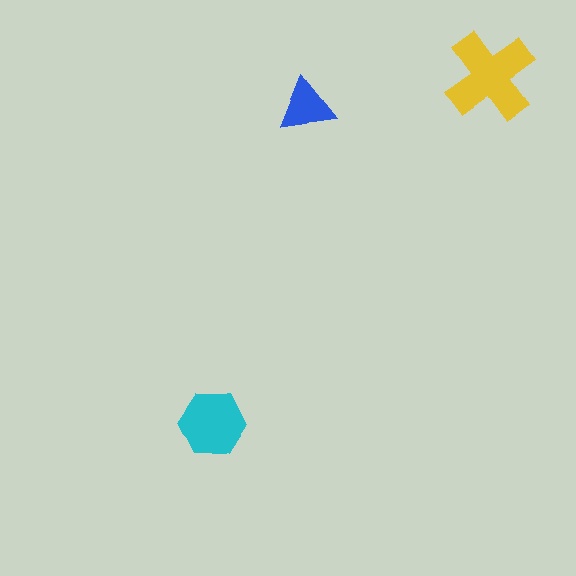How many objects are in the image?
There are 3 objects in the image.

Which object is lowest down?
The cyan hexagon is bottommost.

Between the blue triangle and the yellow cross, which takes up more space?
The yellow cross.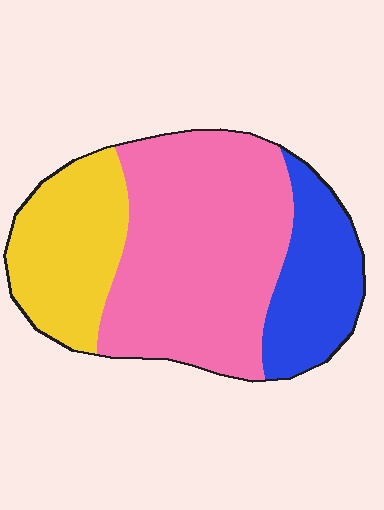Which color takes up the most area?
Pink, at roughly 55%.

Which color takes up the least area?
Blue, at roughly 20%.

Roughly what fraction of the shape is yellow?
Yellow takes up about one quarter (1/4) of the shape.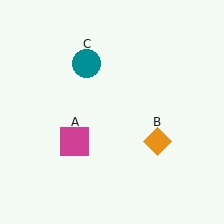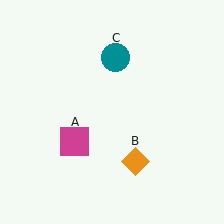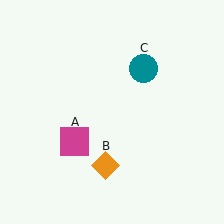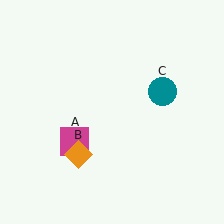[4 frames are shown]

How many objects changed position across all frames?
2 objects changed position: orange diamond (object B), teal circle (object C).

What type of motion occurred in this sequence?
The orange diamond (object B), teal circle (object C) rotated clockwise around the center of the scene.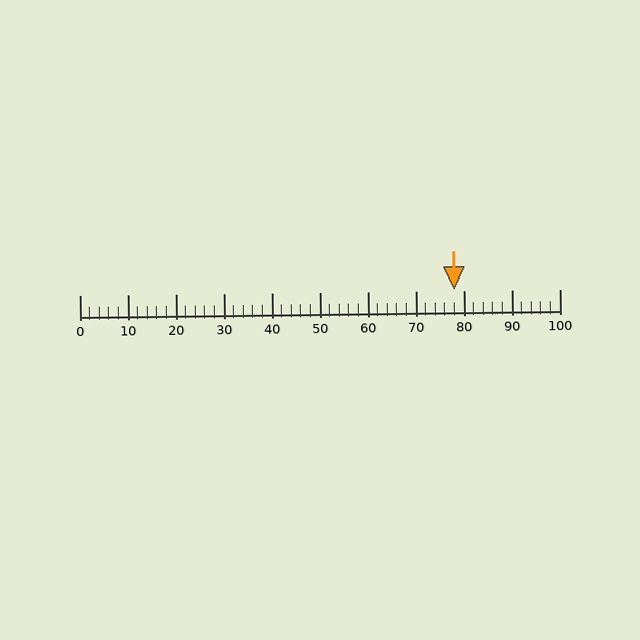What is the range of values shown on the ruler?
The ruler shows values from 0 to 100.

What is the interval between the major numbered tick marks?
The major tick marks are spaced 10 units apart.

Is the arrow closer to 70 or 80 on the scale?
The arrow is closer to 80.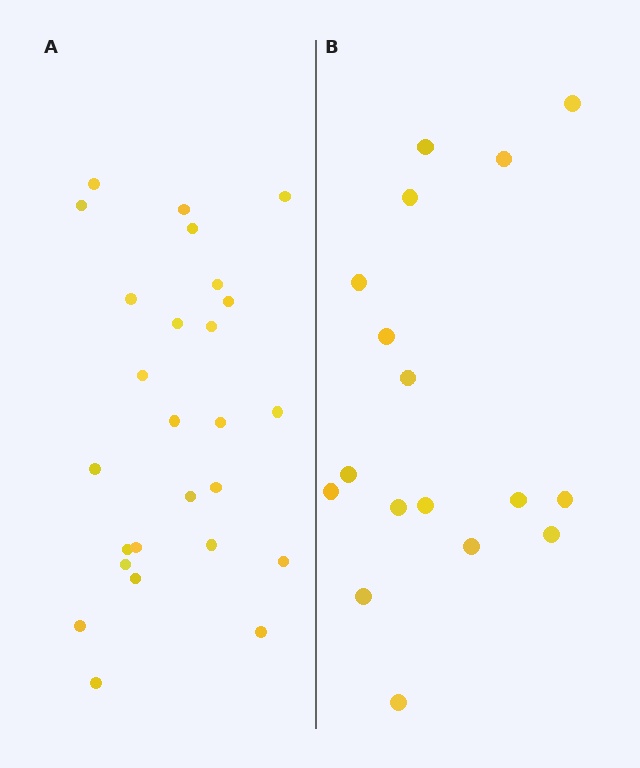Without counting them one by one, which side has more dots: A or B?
Region A (the left region) has more dots.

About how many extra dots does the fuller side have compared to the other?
Region A has roughly 8 or so more dots than region B.